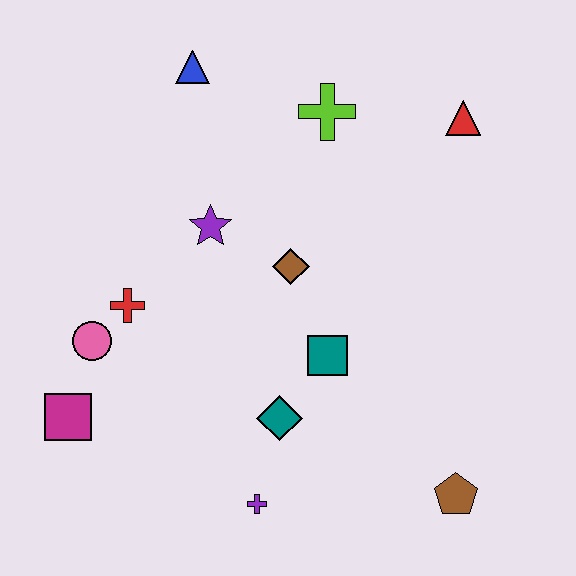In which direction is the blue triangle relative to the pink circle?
The blue triangle is above the pink circle.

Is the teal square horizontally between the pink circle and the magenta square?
No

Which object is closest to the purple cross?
The teal diamond is closest to the purple cross.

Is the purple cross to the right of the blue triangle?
Yes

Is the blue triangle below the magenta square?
No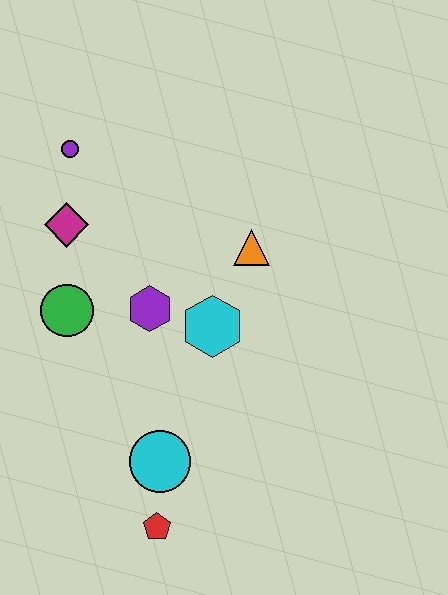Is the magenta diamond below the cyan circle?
No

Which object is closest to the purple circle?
The magenta diamond is closest to the purple circle.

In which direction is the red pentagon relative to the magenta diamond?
The red pentagon is below the magenta diamond.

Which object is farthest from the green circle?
The red pentagon is farthest from the green circle.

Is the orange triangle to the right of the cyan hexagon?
Yes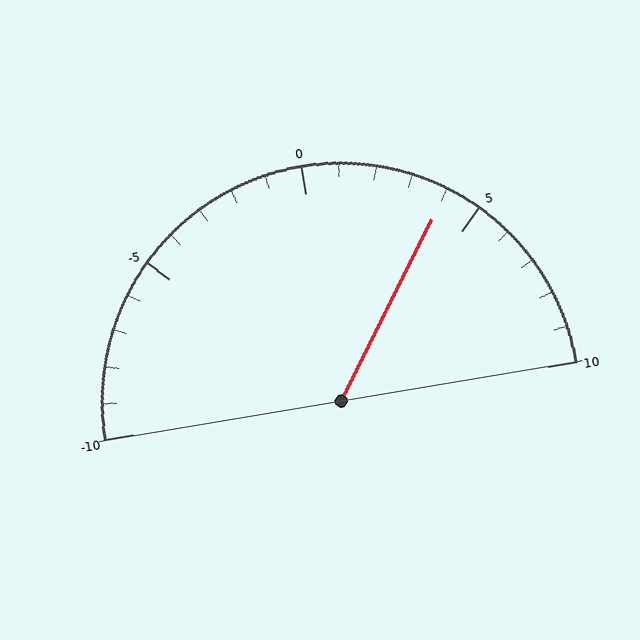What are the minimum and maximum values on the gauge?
The gauge ranges from -10 to 10.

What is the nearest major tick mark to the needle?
The nearest major tick mark is 5.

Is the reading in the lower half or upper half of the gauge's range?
The reading is in the upper half of the range (-10 to 10).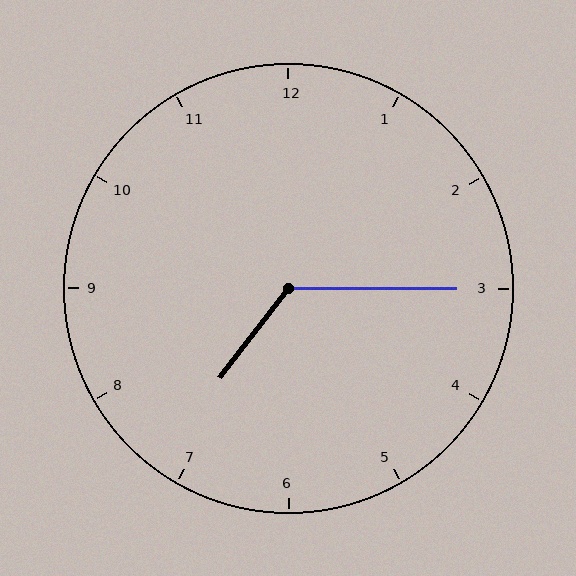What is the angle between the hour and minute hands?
Approximately 128 degrees.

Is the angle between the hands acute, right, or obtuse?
It is obtuse.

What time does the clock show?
7:15.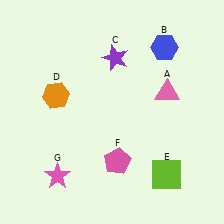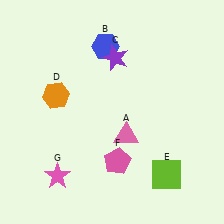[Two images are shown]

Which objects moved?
The objects that moved are: the pink triangle (A), the blue hexagon (B).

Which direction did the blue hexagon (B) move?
The blue hexagon (B) moved left.